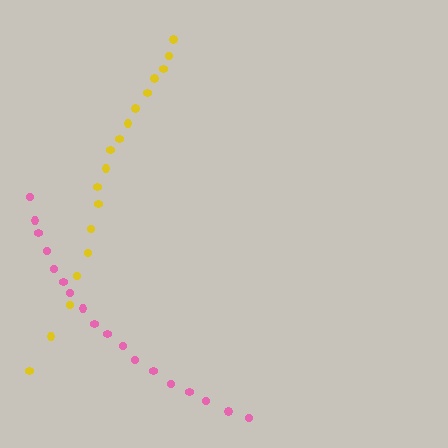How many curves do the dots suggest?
There are 2 distinct paths.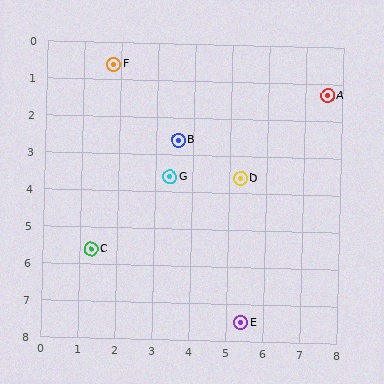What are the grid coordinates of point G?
Point G is at approximately (3.4, 3.6).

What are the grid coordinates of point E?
Point E is at approximately (5.4, 7.5).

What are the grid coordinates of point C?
Point C is at approximately (1.3, 5.6).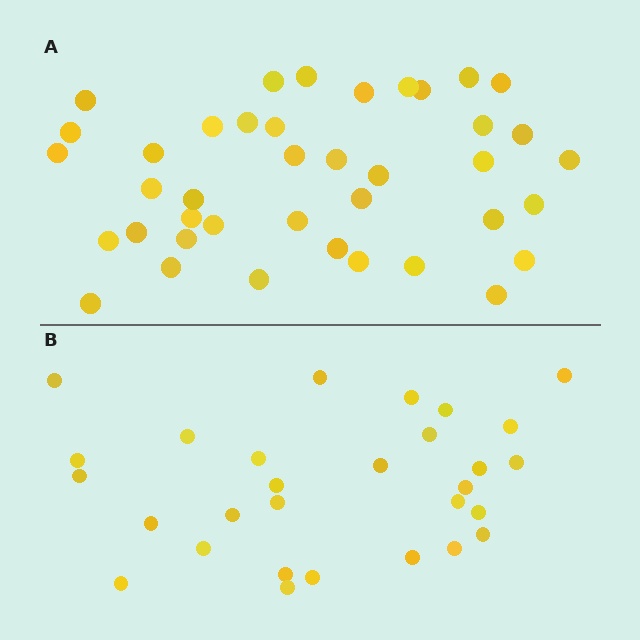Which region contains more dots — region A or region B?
Region A (the top region) has more dots.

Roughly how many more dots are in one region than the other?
Region A has roughly 12 or so more dots than region B.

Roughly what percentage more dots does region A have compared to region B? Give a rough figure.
About 40% more.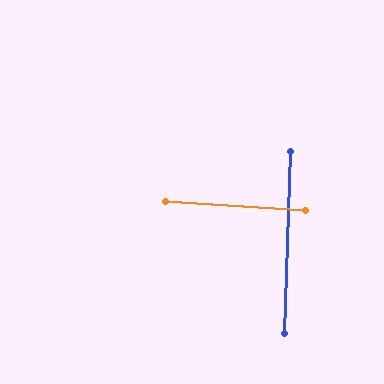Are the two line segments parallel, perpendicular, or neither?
Perpendicular — they meet at approximately 88°.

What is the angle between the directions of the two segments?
Approximately 88 degrees.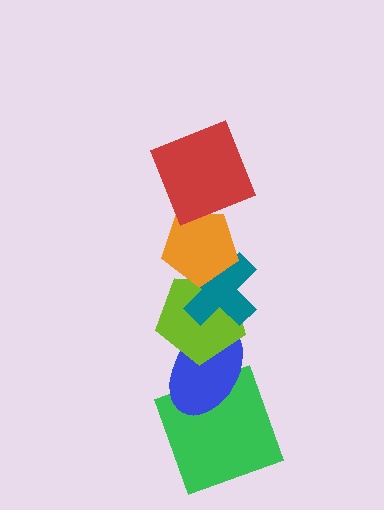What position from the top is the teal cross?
The teal cross is 3rd from the top.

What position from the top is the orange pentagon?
The orange pentagon is 2nd from the top.